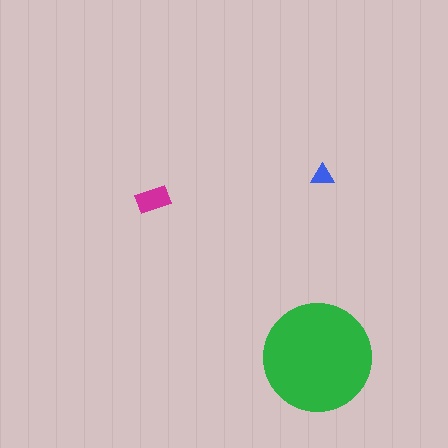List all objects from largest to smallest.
The green circle, the magenta rectangle, the blue triangle.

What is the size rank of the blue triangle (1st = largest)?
3rd.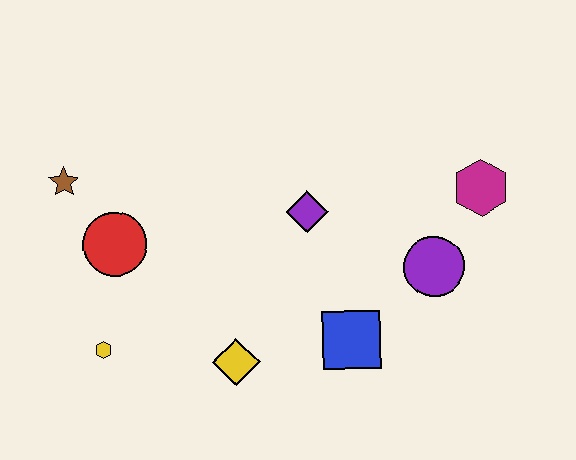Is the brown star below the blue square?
No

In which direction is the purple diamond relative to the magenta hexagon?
The purple diamond is to the left of the magenta hexagon.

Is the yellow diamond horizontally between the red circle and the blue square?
Yes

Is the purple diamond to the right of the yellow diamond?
Yes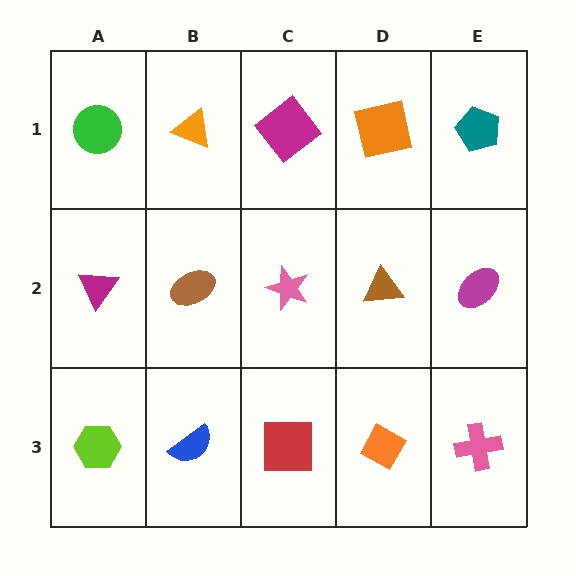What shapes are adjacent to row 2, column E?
A teal pentagon (row 1, column E), a pink cross (row 3, column E), a brown triangle (row 2, column D).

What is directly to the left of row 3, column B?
A lime hexagon.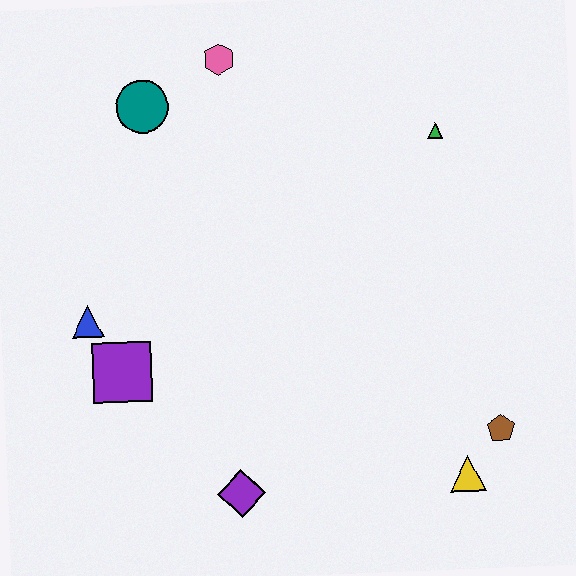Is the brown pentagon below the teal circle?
Yes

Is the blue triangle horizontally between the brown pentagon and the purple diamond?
No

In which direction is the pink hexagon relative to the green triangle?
The pink hexagon is to the left of the green triangle.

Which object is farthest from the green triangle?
The purple diamond is farthest from the green triangle.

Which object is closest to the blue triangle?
The purple square is closest to the blue triangle.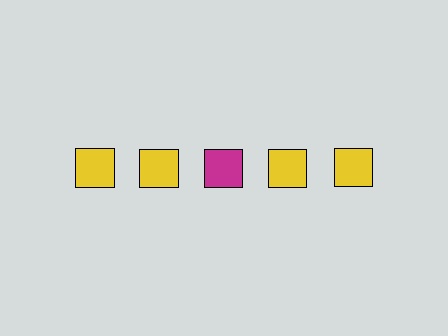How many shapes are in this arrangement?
There are 5 shapes arranged in a grid pattern.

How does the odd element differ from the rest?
It has a different color: magenta instead of yellow.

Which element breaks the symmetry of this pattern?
The magenta square in the top row, center column breaks the symmetry. All other shapes are yellow squares.